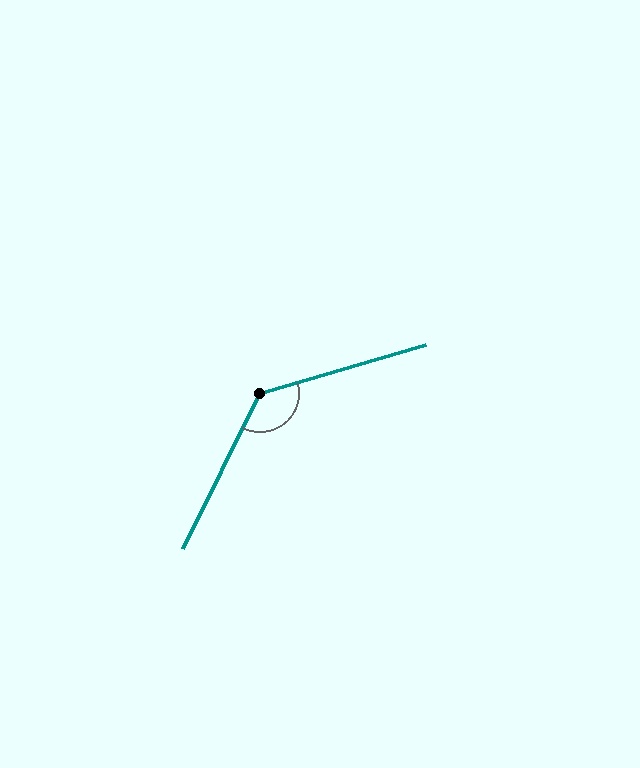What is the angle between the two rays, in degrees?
Approximately 133 degrees.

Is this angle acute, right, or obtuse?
It is obtuse.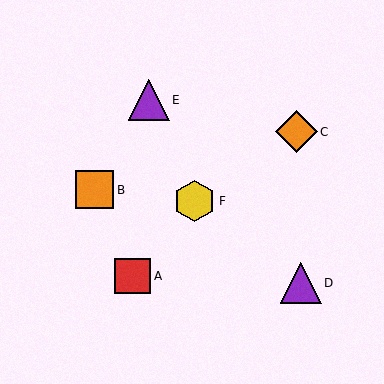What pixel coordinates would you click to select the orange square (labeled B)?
Click at (95, 190) to select the orange square B.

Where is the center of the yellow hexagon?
The center of the yellow hexagon is at (195, 201).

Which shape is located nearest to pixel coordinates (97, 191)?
The orange square (labeled B) at (95, 190) is nearest to that location.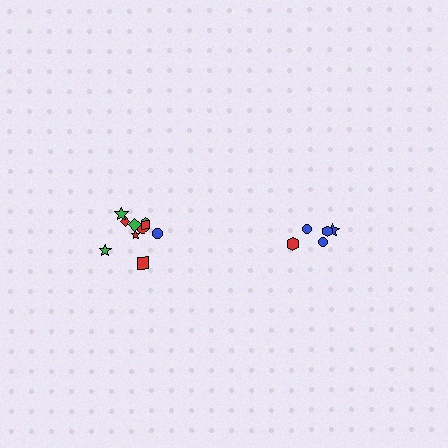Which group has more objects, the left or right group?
The left group.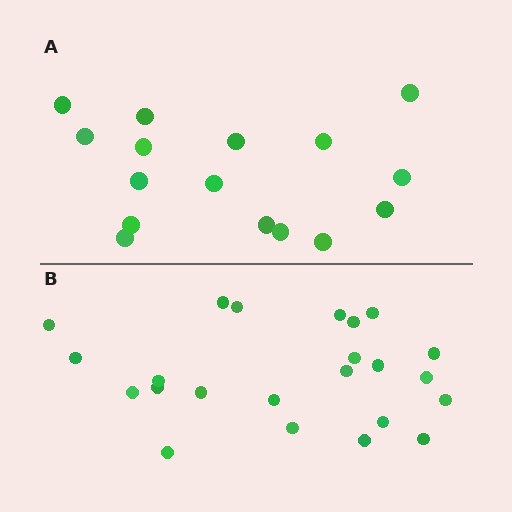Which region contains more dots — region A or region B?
Region B (the bottom region) has more dots.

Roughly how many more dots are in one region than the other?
Region B has roughly 8 or so more dots than region A.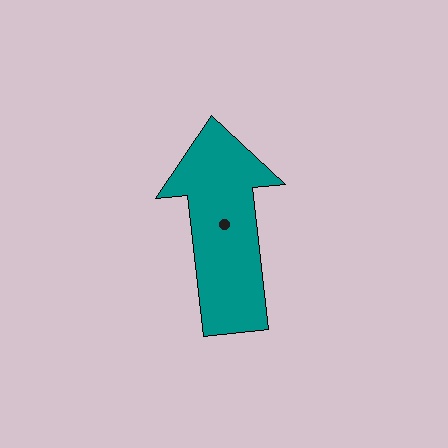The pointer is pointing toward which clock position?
Roughly 12 o'clock.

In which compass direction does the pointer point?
North.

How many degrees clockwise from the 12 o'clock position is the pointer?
Approximately 354 degrees.